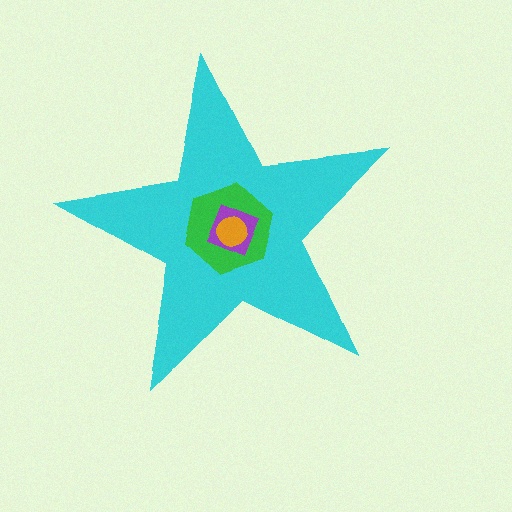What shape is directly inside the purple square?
The orange circle.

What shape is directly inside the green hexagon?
The purple square.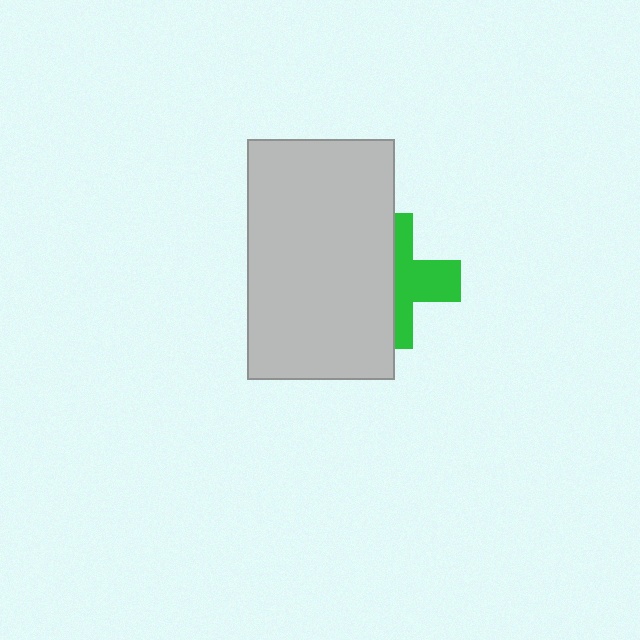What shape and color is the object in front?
The object in front is a light gray rectangle.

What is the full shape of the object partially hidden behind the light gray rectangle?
The partially hidden object is a green cross.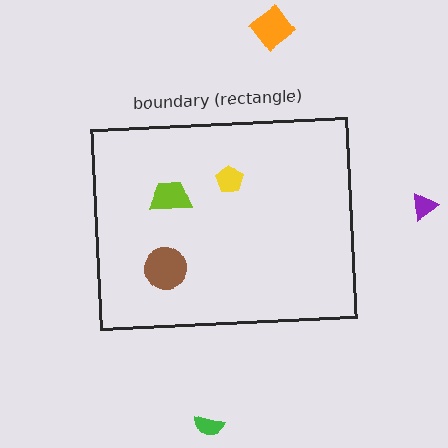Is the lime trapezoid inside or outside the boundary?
Inside.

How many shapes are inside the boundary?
3 inside, 3 outside.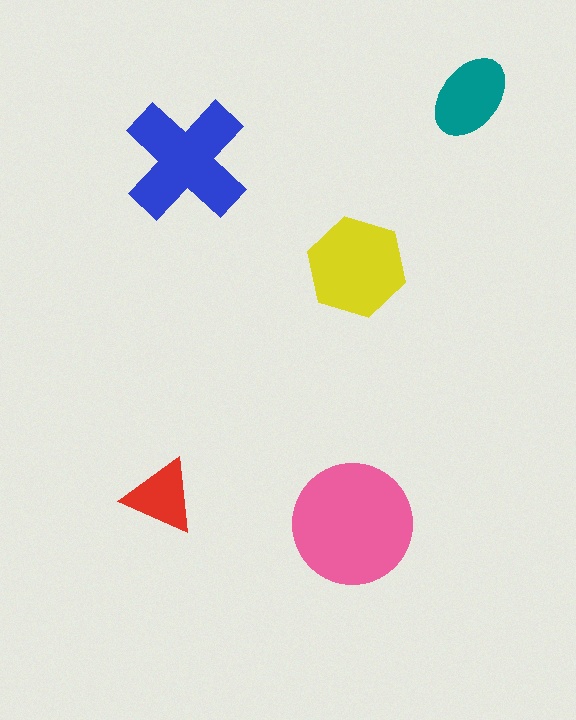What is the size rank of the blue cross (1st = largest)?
2nd.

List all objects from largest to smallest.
The pink circle, the blue cross, the yellow hexagon, the teal ellipse, the red triangle.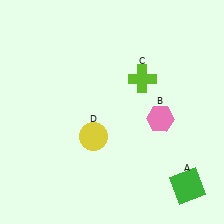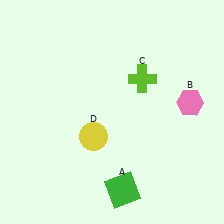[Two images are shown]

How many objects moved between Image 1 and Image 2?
2 objects moved between the two images.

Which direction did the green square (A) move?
The green square (A) moved left.